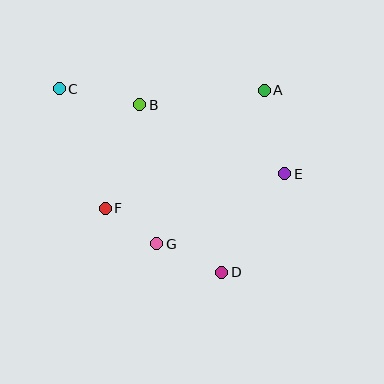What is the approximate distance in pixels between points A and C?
The distance between A and C is approximately 205 pixels.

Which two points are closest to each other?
Points F and G are closest to each other.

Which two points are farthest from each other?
Points C and D are farthest from each other.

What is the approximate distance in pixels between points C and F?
The distance between C and F is approximately 128 pixels.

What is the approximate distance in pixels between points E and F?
The distance between E and F is approximately 183 pixels.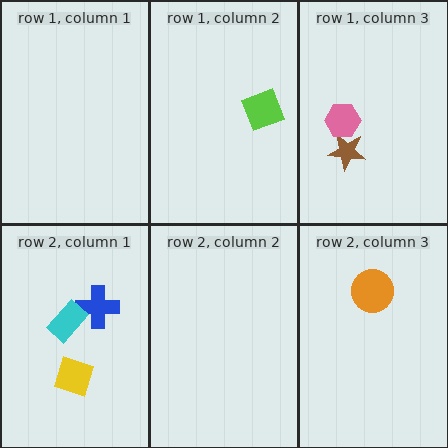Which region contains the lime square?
The row 1, column 2 region.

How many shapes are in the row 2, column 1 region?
3.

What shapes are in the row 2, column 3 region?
The orange circle.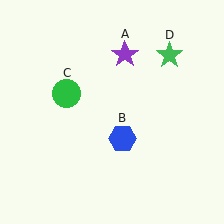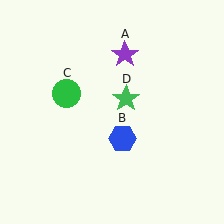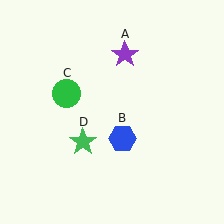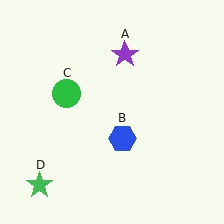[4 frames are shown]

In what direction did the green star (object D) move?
The green star (object D) moved down and to the left.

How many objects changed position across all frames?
1 object changed position: green star (object D).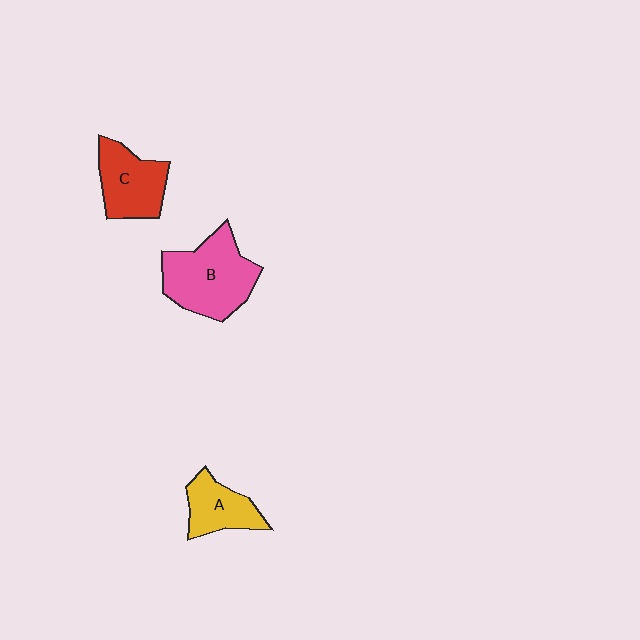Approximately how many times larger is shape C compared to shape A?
Approximately 1.3 times.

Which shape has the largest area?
Shape B (pink).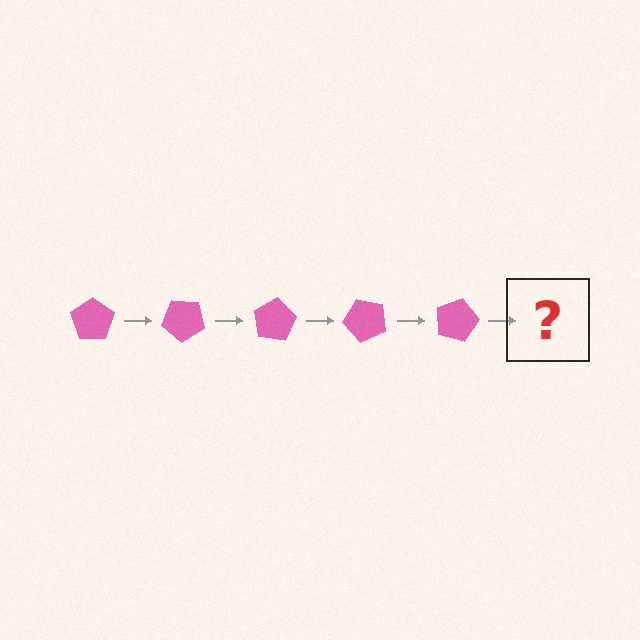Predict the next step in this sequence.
The next step is a pink pentagon rotated 200 degrees.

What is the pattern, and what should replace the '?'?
The pattern is that the pentagon rotates 40 degrees each step. The '?' should be a pink pentagon rotated 200 degrees.